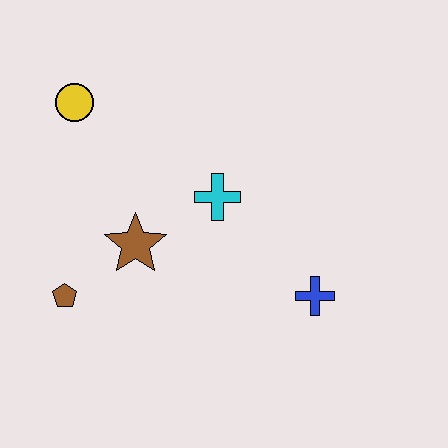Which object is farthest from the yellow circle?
The blue cross is farthest from the yellow circle.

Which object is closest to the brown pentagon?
The brown star is closest to the brown pentagon.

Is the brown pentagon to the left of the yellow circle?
Yes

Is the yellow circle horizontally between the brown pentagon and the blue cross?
Yes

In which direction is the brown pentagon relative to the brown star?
The brown pentagon is to the left of the brown star.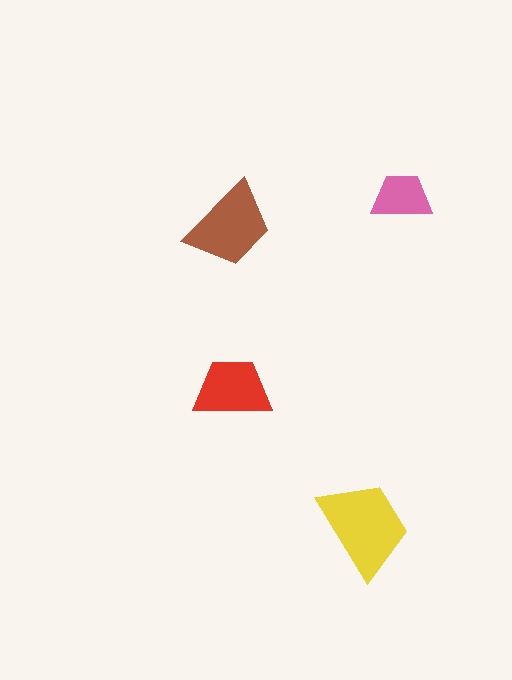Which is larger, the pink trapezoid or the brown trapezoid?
The brown one.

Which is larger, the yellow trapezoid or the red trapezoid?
The yellow one.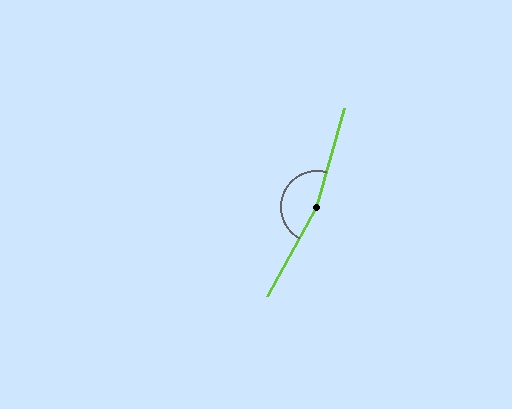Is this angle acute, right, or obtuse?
It is obtuse.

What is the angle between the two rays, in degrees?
Approximately 167 degrees.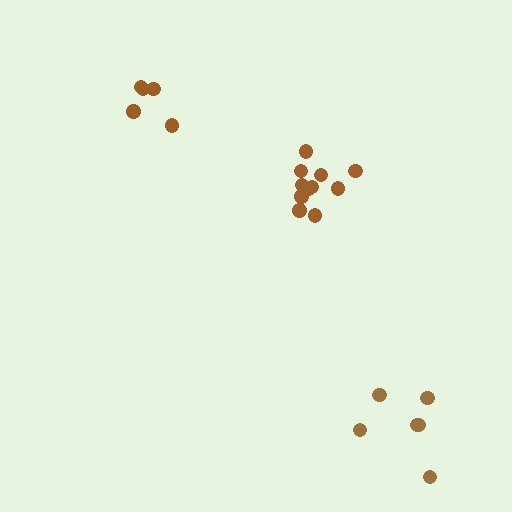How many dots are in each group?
Group 1: 11 dots, Group 2: 6 dots, Group 3: 5 dots (22 total).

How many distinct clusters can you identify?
There are 3 distinct clusters.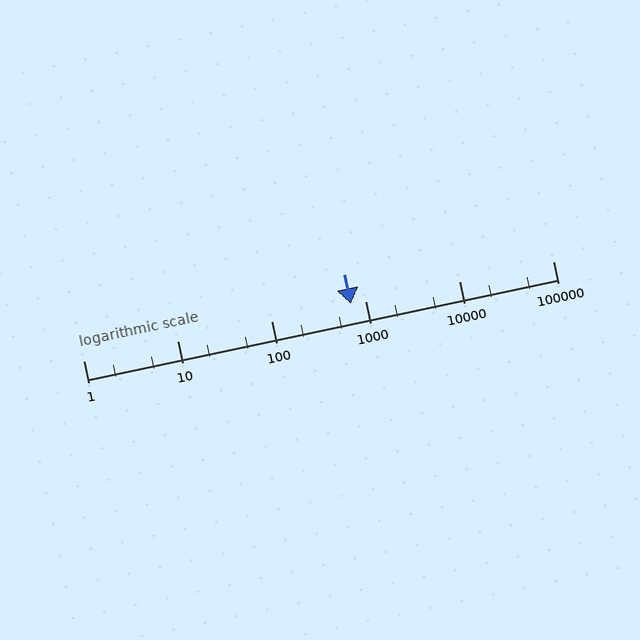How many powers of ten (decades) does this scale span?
The scale spans 5 decades, from 1 to 100000.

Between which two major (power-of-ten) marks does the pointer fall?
The pointer is between 100 and 1000.